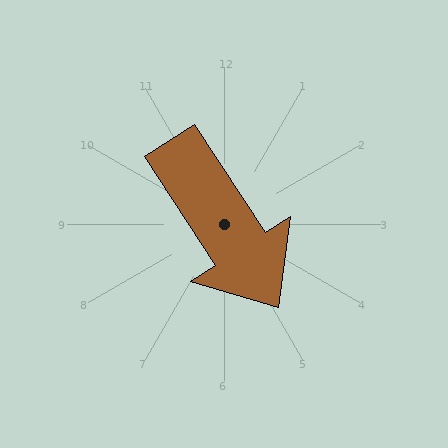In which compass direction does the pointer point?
Southeast.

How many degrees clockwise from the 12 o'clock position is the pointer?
Approximately 147 degrees.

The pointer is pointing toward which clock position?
Roughly 5 o'clock.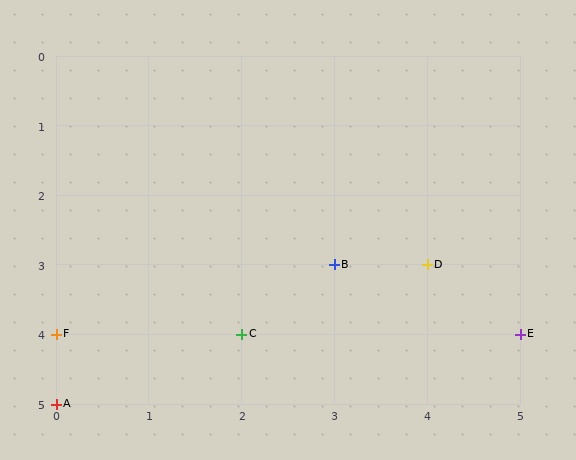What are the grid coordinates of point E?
Point E is at grid coordinates (5, 4).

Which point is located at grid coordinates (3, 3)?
Point B is at (3, 3).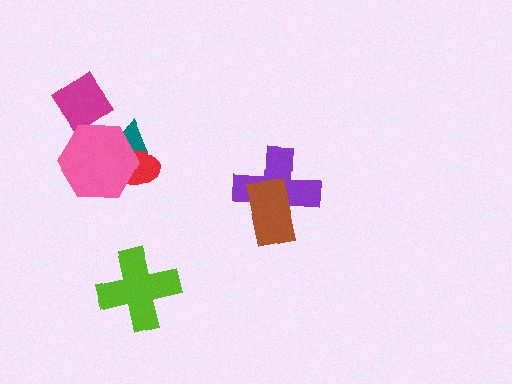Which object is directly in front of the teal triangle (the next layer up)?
The red ellipse is directly in front of the teal triangle.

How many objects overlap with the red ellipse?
2 objects overlap with the red ellipse.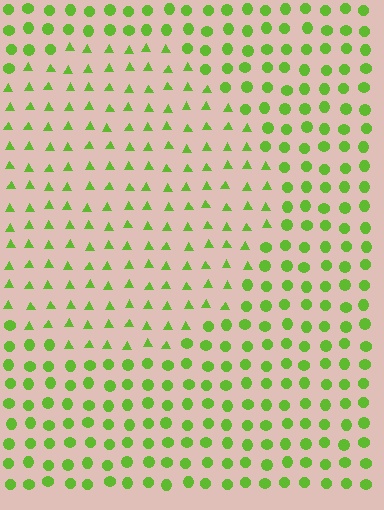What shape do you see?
I see a circle.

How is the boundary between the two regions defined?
The boundary is defined by a change in element shape: triangles inside vs. circles outside. All elements share the same color and spacing.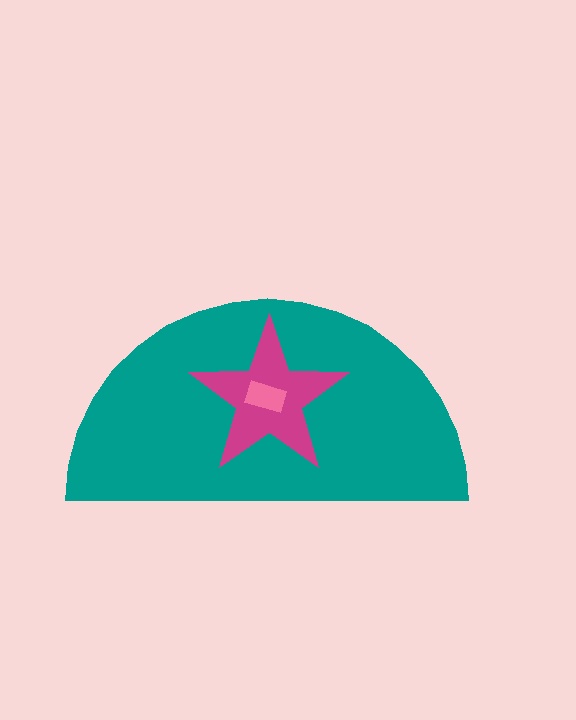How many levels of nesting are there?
3.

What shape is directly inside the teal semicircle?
The magenta star.